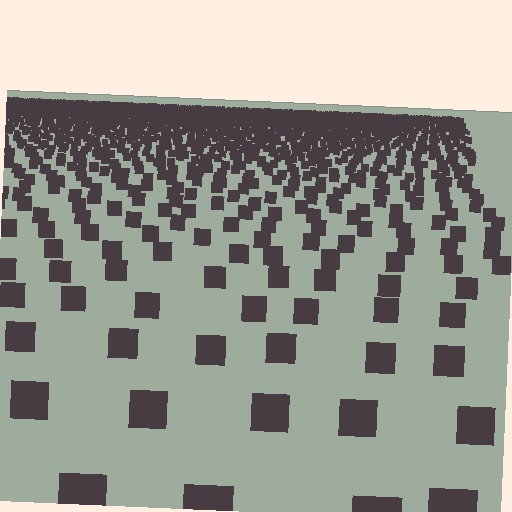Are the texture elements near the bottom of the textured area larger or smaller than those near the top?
Larger. Near the bottom, elements are closer to the viewer and appear at a bigger on-screen size.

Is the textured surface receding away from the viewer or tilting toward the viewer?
The surface is receding away from the viewer. Texture elements get smaller and denser toward the top.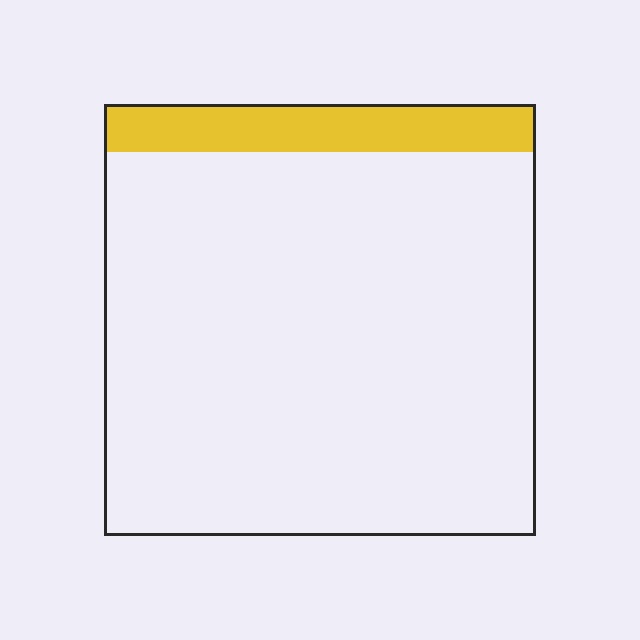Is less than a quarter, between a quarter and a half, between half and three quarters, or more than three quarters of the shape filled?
Less than a quarter.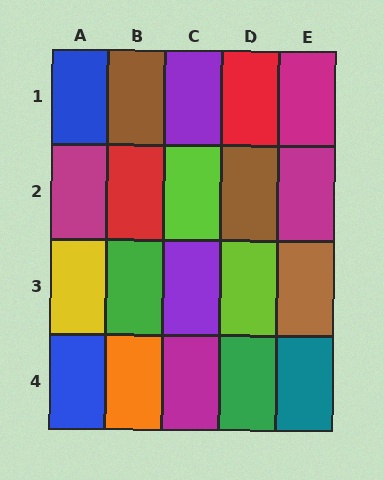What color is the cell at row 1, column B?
Brown.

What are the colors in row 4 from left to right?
Blue, orange, magenta, green, teal.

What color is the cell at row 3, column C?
Purple.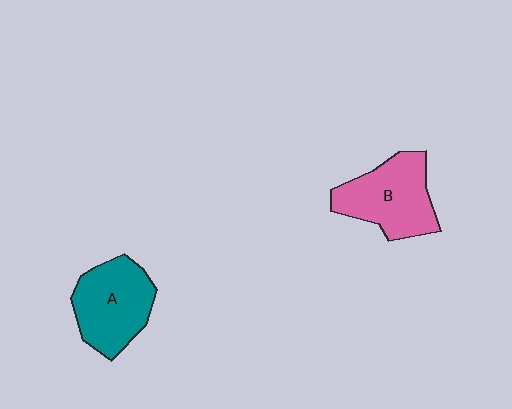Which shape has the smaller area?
Shape A (teal).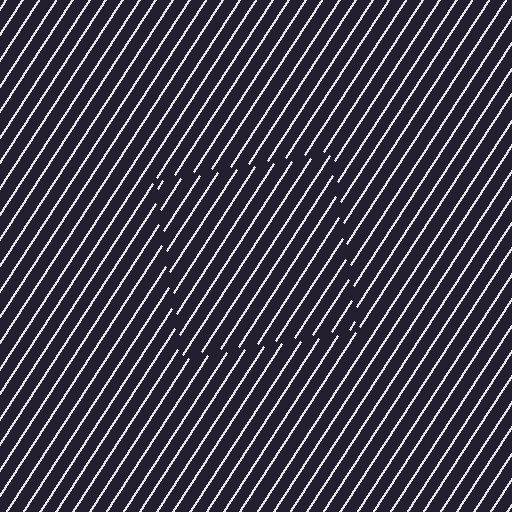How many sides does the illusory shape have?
4 sides — the line-ends trace a square.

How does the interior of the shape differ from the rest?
The interior of the shape contains the same grating, shifted by half a period — the contour is defined by the phase discontinuity where line-ends from the inner and outer gratings abut.